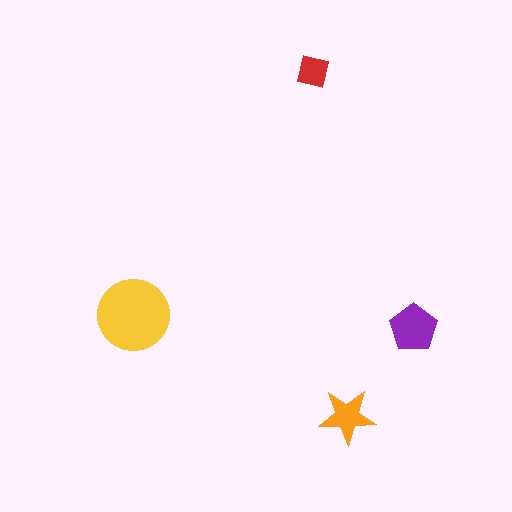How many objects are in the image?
There are 4 objects in the image.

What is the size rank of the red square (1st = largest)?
4th.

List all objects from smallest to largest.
The red square, the orange star, the purple pentagon, the yellow circle.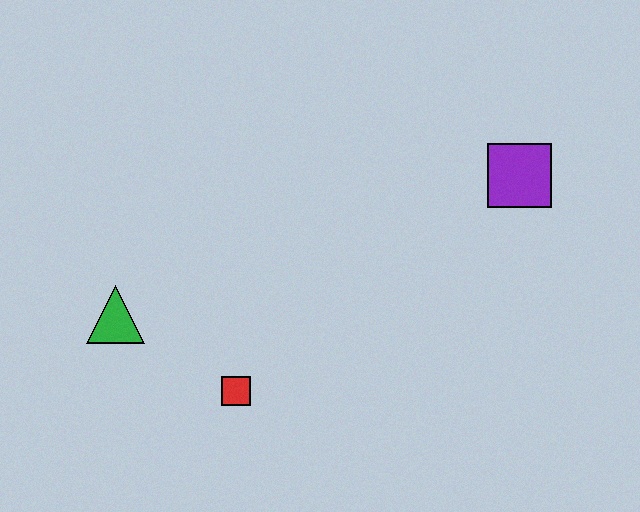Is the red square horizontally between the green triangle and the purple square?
Yes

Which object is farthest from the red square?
The purple square is farthest from the red square.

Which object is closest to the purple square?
The red square is closest to the purple square.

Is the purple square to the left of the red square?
No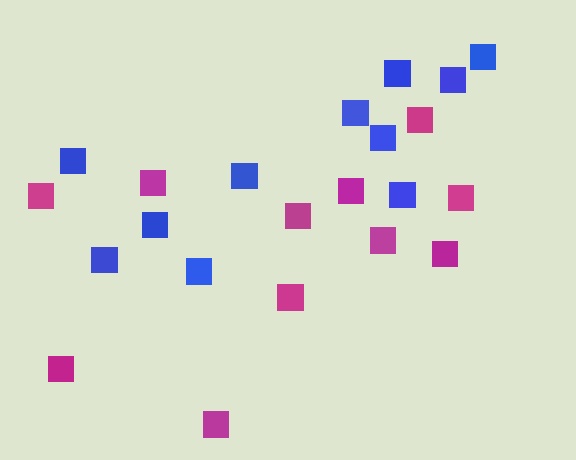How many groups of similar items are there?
There are 2 groups: one group of blue squares (11) and one group of magenta squares (11).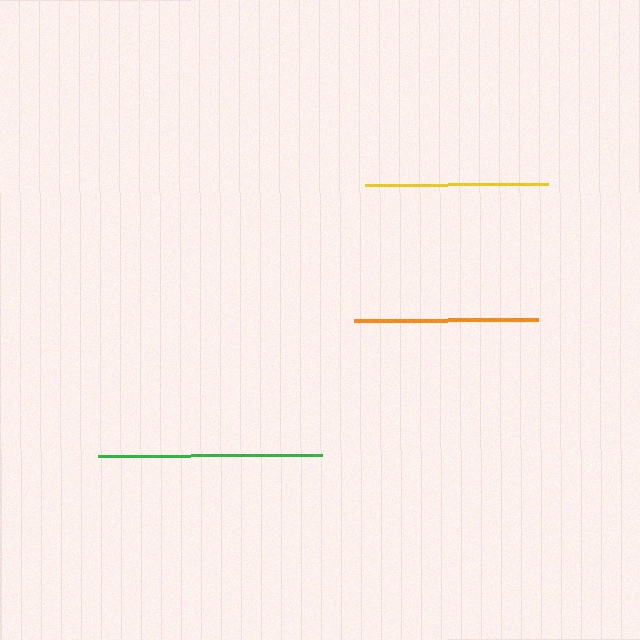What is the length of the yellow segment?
The yellow segment is approximately 182 pixels long.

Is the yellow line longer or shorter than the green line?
The green line is longer than the yellow line.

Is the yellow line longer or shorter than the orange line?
The orange line is longer than the yellow line.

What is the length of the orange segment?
The orange segment is approximately 184 pixels long.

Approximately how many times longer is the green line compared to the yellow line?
The green line is approximately 1.2 times the length of the yellow line.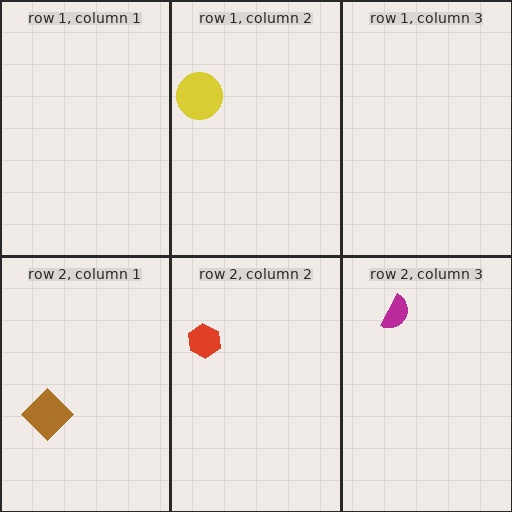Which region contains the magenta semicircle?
The row 2, column 3 region.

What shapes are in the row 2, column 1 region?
The brown diamond.